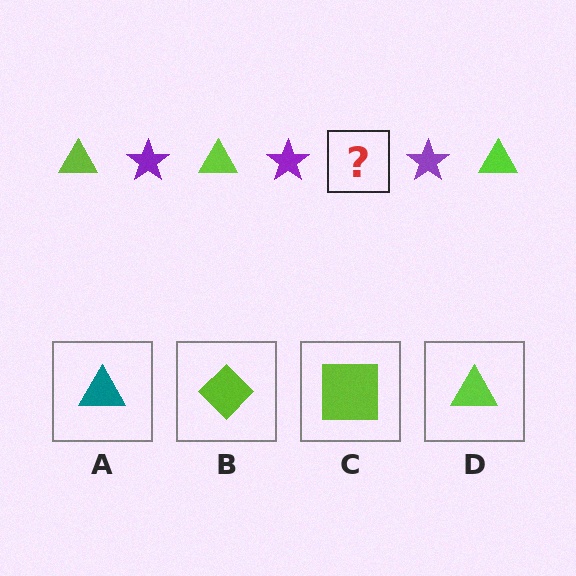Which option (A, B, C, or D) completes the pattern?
D.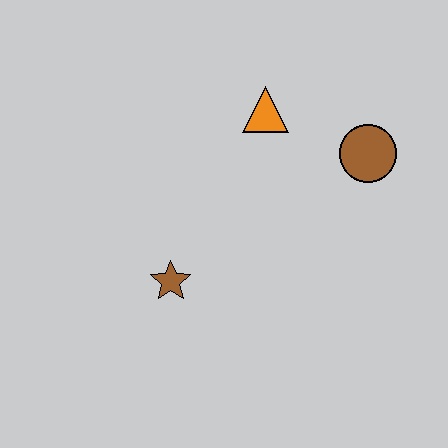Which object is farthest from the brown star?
The brown circle is farthest from the brown star.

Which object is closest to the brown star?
The orange triangle is closest to the brown star.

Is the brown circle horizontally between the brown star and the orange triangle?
No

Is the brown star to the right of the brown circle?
No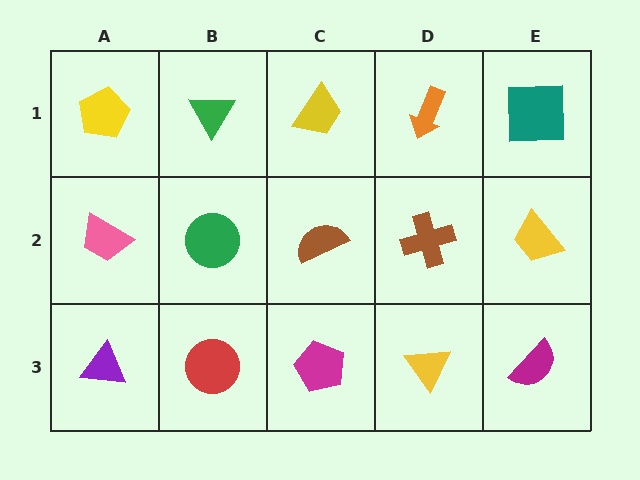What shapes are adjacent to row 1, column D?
A brown cross (row 2, column D), a yellow trapezoid (row 1, column C), a teal square (row 1, column E).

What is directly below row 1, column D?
A brown cross.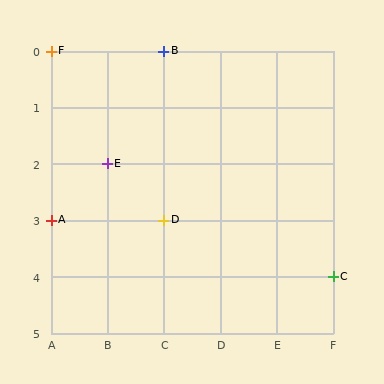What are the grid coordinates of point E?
Point E is at grid coordinates (B, 2).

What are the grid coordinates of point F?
Point F is at grid coordinates (A, 0).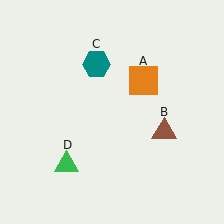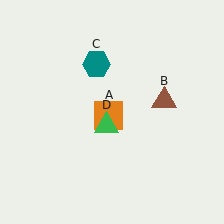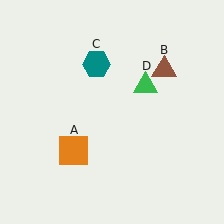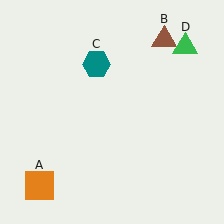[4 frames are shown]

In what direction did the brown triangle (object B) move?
The brown triangle (object B) moved up.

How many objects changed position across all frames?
3 objects changed position: orange square (object A), brown triangle (object B), green triangle (object D).